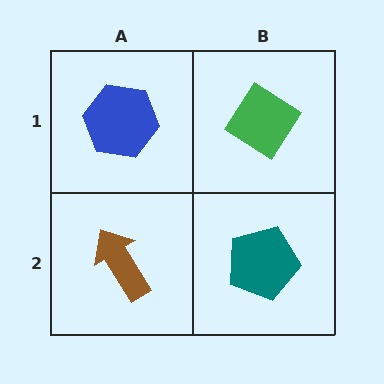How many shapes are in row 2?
2 shapes.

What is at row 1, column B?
A green diamond.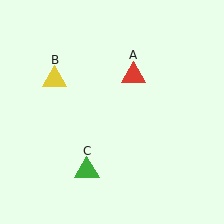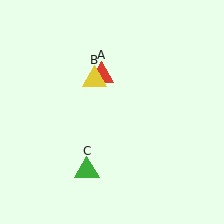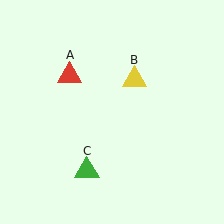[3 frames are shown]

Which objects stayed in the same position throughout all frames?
Green triangle (object C) remained stationary.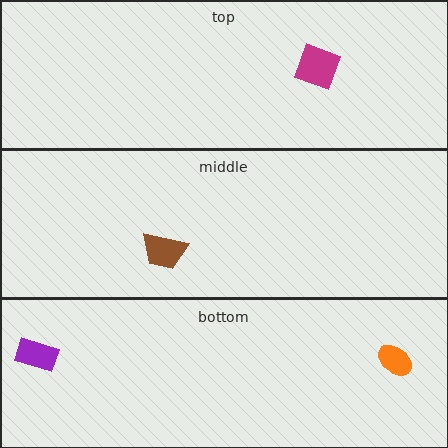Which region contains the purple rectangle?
The bottom region.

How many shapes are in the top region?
1.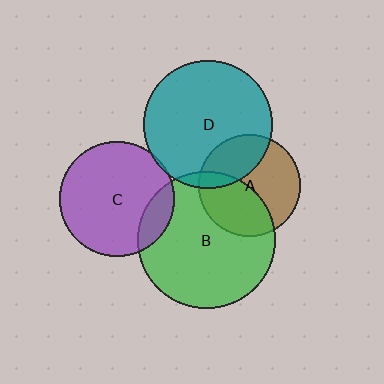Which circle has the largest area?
Circle B (green).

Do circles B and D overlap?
Yes.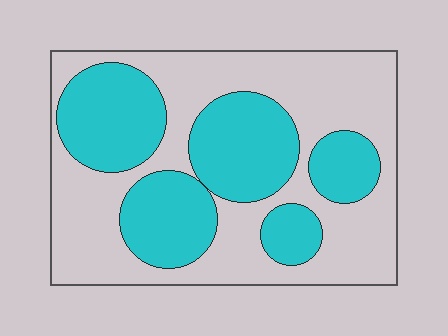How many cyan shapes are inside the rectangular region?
5.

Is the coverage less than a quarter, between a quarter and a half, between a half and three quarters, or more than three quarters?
Between a quarter and a half.